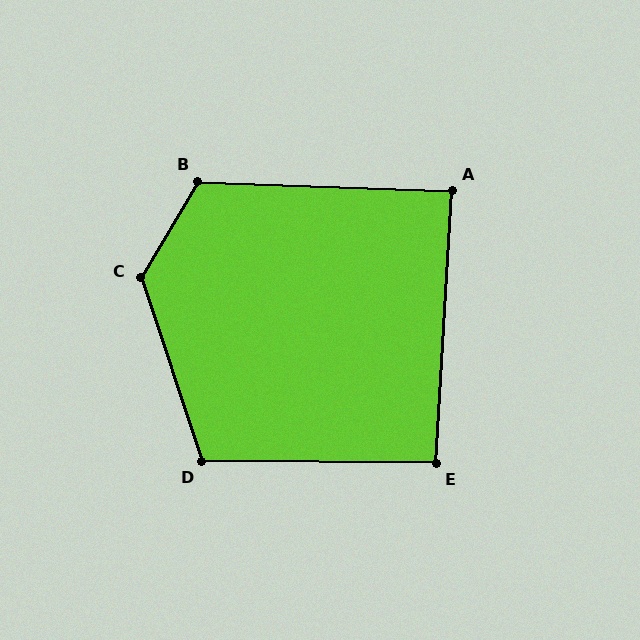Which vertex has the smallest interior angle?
A, at approximately 89 degrees.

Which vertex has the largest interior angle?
C, at approximately 131 degrees.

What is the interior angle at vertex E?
Approximately 93 degrees (approximately right).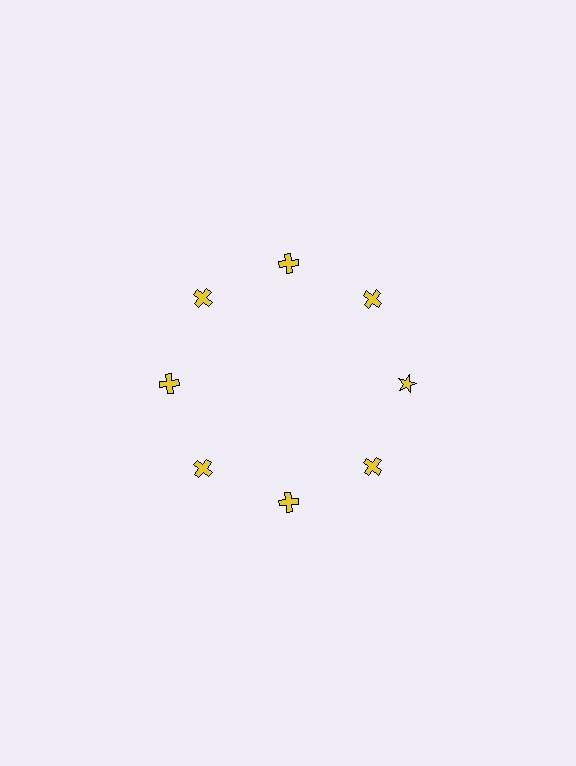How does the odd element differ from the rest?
It has a different shape: star instead of cross.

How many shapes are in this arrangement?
There are 8 shapes arranged in a ring pattern.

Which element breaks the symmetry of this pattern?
The yellow star at roughly the 3 o'clock position breaks the symmetry. All other shapes are yellow crosses.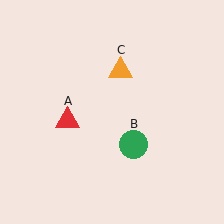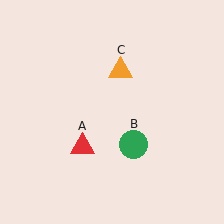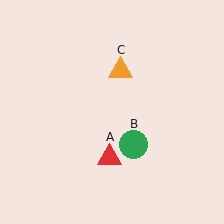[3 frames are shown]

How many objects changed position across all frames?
1 object changed position: red triangle (object A).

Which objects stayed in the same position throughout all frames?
Green circle (object B) and orange triangle (object C) remained stationary.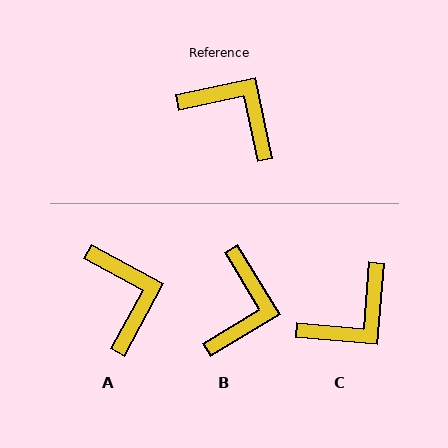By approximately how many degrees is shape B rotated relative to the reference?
Approximately 71 degrees clockwise.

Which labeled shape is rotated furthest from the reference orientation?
C, about 107 degrees away.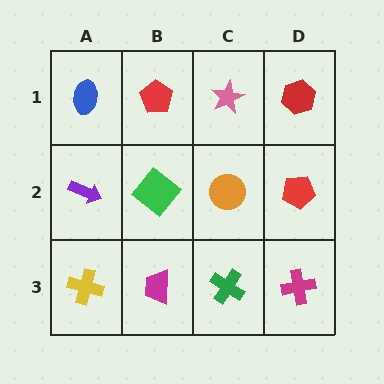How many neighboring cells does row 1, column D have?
2.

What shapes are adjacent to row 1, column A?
A purple arrow (row 2, column A), a red pentagon (row 1, column B).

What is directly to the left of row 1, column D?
A pink star.